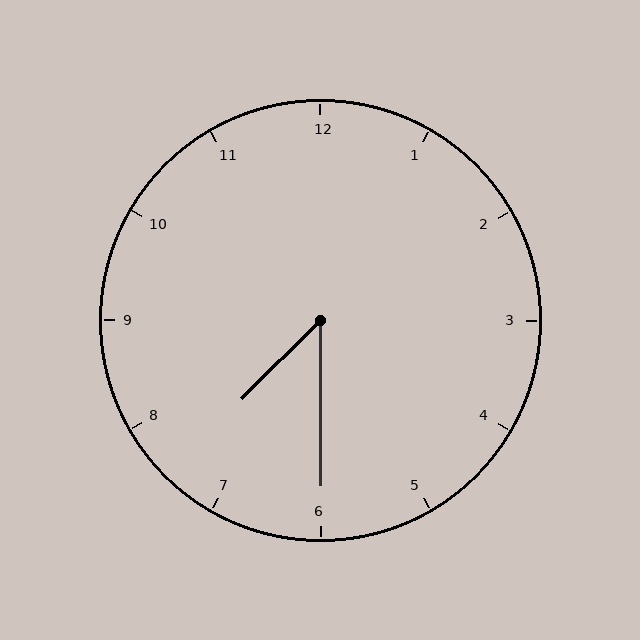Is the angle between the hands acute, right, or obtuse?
It is acute.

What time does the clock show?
7:30.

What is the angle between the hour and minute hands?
Approximately 45 degrees.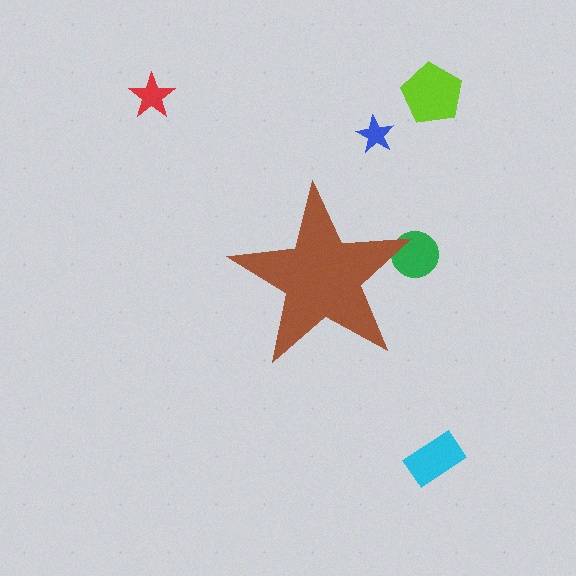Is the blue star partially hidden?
No, the blue star is fully visible.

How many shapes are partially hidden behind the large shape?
1 shape is partially hidden.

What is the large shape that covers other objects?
A brown star.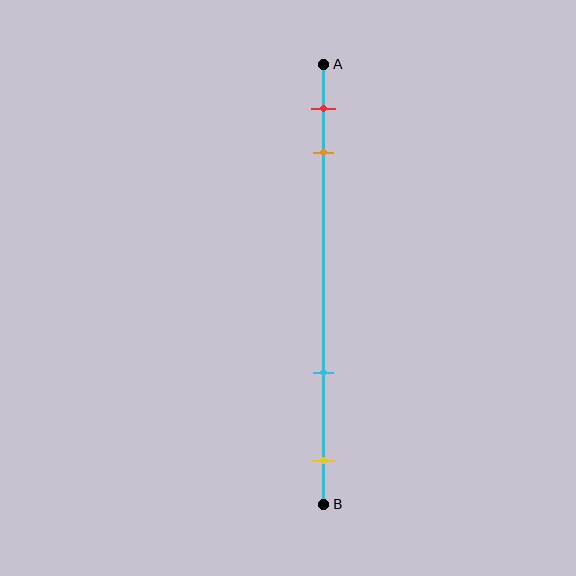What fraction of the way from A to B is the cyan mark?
The cyan mark is approximately 70% (0.7) of the way from A to B.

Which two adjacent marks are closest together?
The red and orange marks are the closest adjacent pair.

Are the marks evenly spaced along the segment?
No, the marks are not evenly spaced.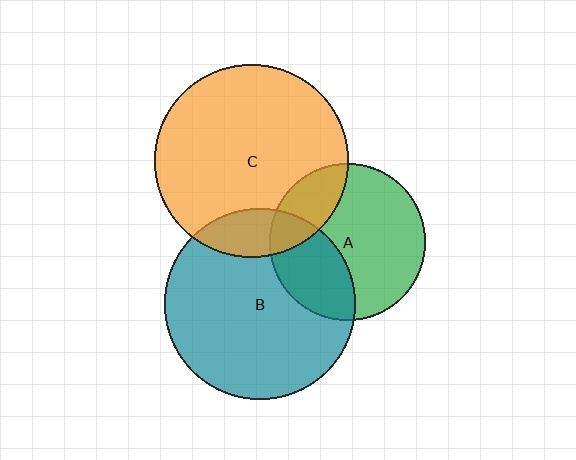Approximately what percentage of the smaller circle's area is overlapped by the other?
Approximately 35%.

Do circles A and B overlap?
Yes.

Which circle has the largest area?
Circle C (orange).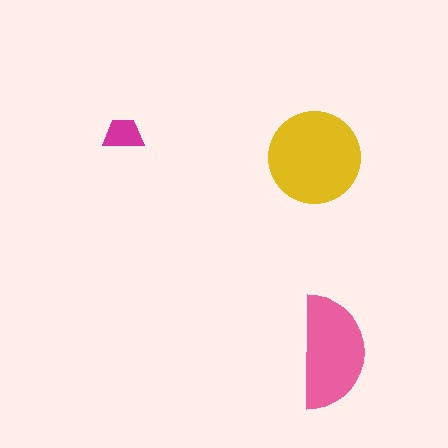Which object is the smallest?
The magenta trapezoid.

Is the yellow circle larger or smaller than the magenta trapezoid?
Larger.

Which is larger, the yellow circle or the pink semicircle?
The yellow circle.